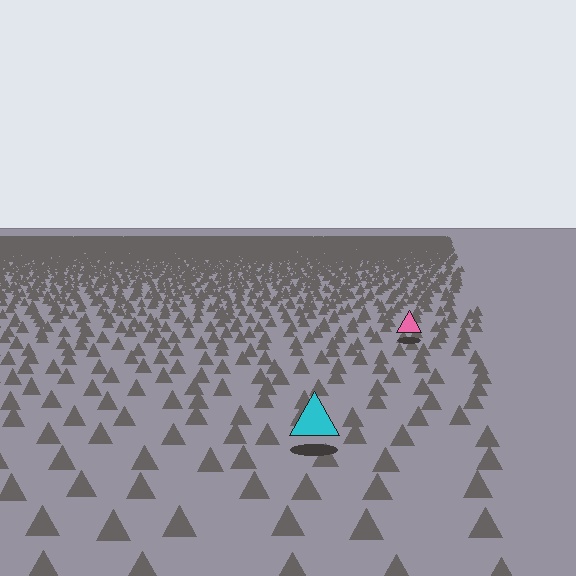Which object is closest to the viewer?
The cyan triangle is closest. The texture marks near it are larger and more spread out.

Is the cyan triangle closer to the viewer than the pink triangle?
Yes. The cyan triangle is closer — you can tell from the texture gradient: the ground texture is coarser near it.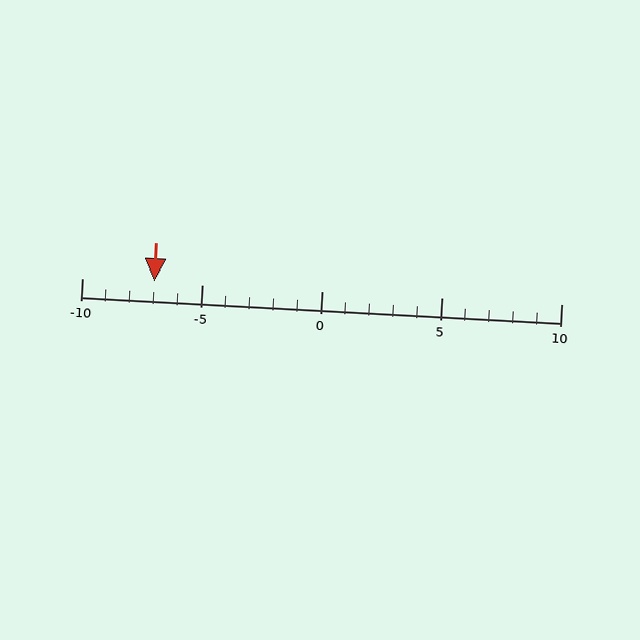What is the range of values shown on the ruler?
The ruler shows values from -10 to 10.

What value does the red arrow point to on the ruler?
The red arrow points to approximately -7.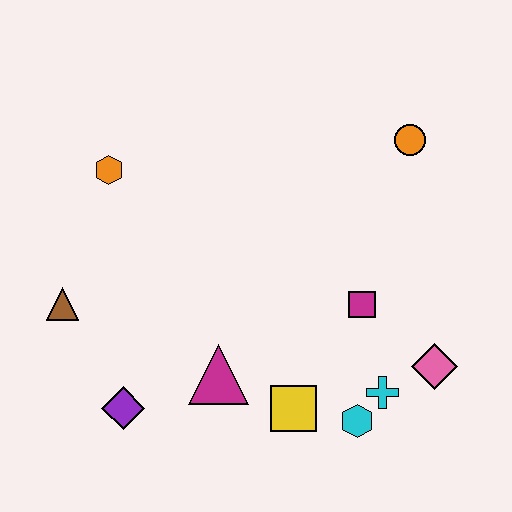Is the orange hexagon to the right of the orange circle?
No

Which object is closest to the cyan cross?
The cyan hexagon is closest to the cyan cross.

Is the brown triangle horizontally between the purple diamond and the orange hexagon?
No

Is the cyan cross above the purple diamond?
Yes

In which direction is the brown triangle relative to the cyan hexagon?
The brown triangle is to the left of the cyan hexagon.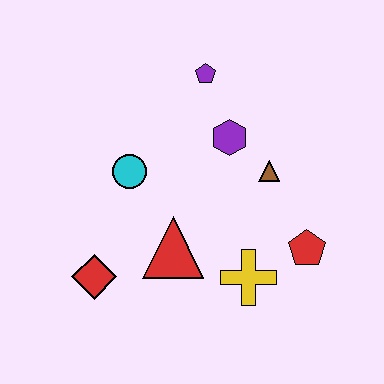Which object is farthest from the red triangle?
The purple pentagon is farthest from the red triangle.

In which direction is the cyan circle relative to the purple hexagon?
The cyan circle is to the left of the purple hexagon.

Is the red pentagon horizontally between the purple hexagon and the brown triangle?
No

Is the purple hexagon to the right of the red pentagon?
No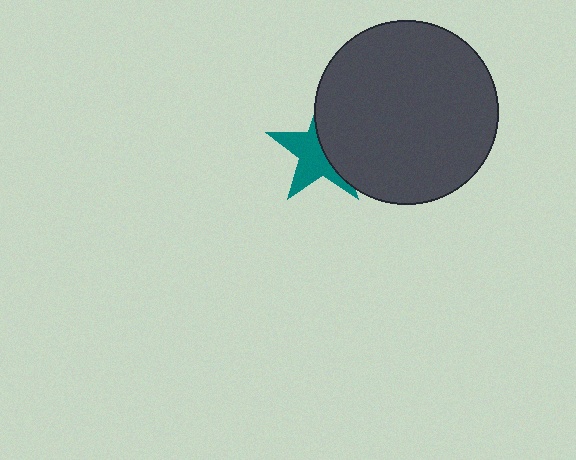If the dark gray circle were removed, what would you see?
You would see the complete teal star.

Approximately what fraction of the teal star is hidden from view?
Roughly 48% of the teal star is hidden behind the dark gray circle.